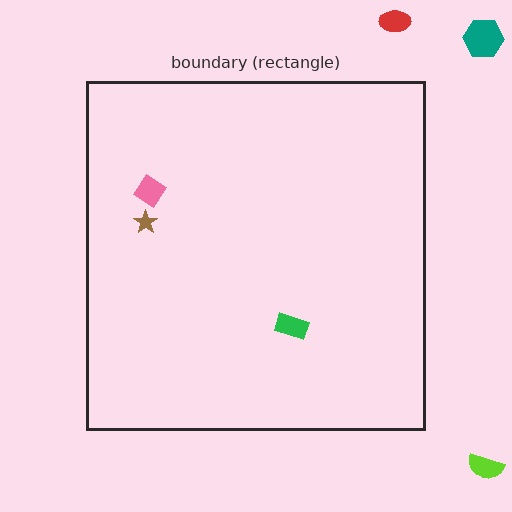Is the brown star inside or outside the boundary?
Inside.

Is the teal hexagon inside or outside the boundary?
Outside.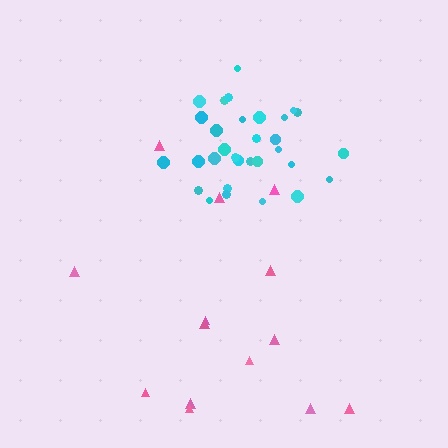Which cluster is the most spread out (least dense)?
Pink.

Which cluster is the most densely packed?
Cyan.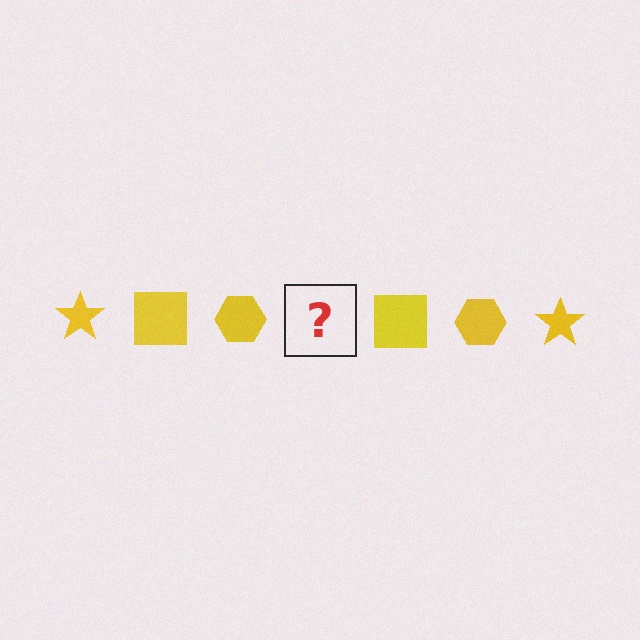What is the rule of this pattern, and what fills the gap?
The rule is that the pattern cycles through star, square, hexagon shapes in yellow. The gap should be filled with a yellow star.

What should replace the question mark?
The question mark should be replaced with a yellow star.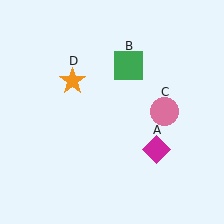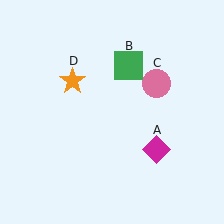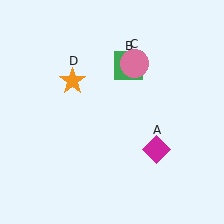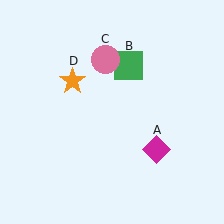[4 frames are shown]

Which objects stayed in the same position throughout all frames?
Magenta diamond (object A) and green square (object B) and orange star (object D) remained stationary.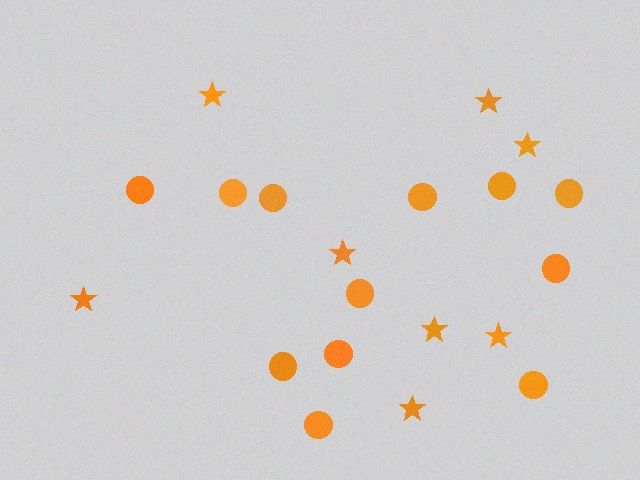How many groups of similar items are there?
There are 2 groups: one group of circles (12) and one group of stars (8).